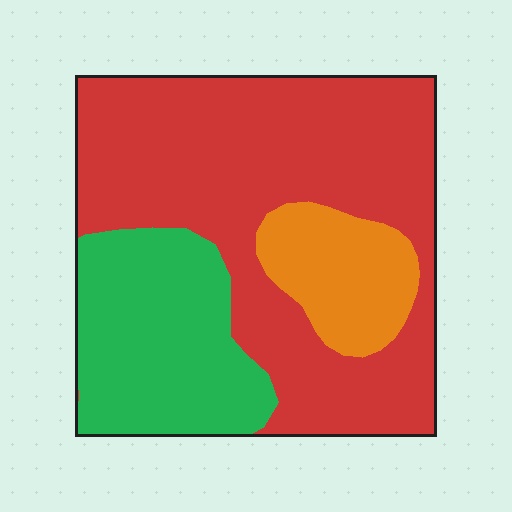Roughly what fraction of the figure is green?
Green takes up about one quarter (1/4) of the figure.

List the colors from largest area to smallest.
From largest to smallest: red, green, orange.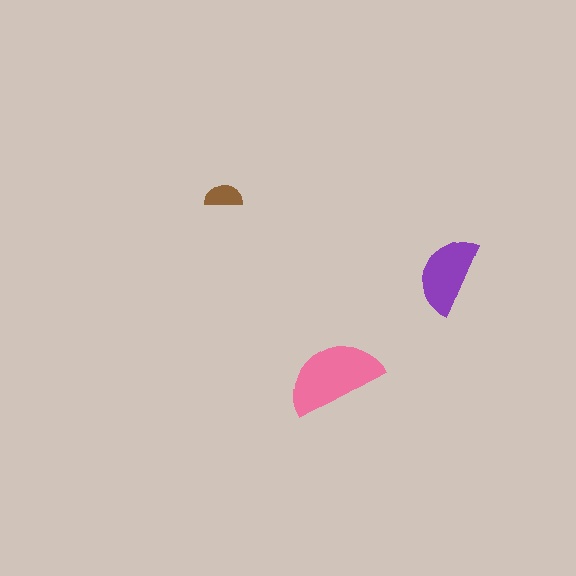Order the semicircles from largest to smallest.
the pink one, the purple one, the brown one.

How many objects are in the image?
There are 3 objects in the image.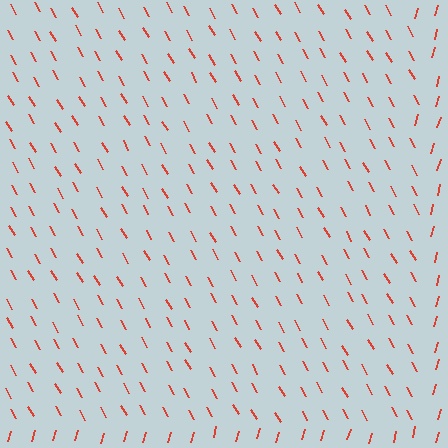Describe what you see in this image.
The image is filled with small red line segments. A rectangle region in the image has lines oriented differently from the surrounding lines, creating a visible texture boundary.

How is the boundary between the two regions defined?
The boundary is defined purely by a change in line orientation (approximately 45 degrees difference). All lines are the same color and thickness.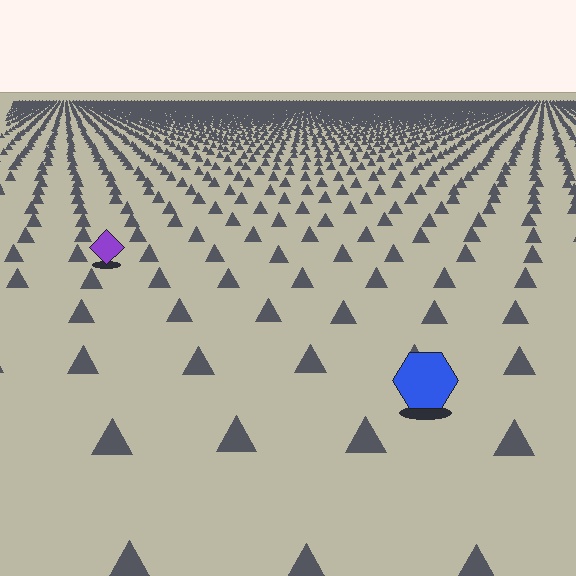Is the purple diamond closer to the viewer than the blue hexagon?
No. The blue hexagon is closer — you can tell from the texture gradient: the ground texture is coarser near it.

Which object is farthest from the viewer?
The purple diamond is farthest from the viewer. It appears smaller and the ground texture around it is denser.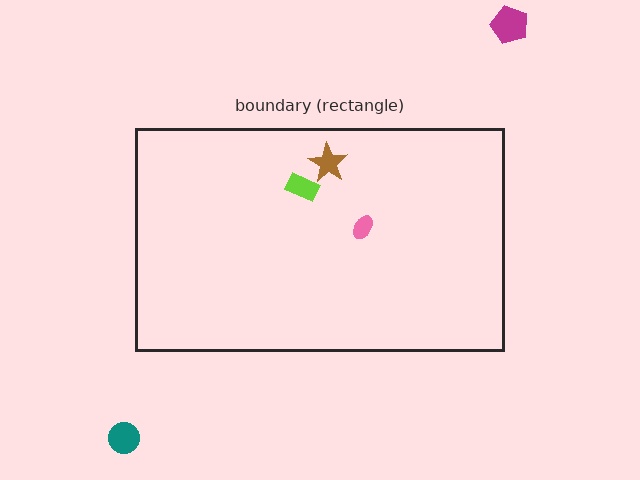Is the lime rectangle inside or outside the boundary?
Inside.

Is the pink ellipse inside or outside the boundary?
Inside.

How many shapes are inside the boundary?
3 inside, 2 outside.